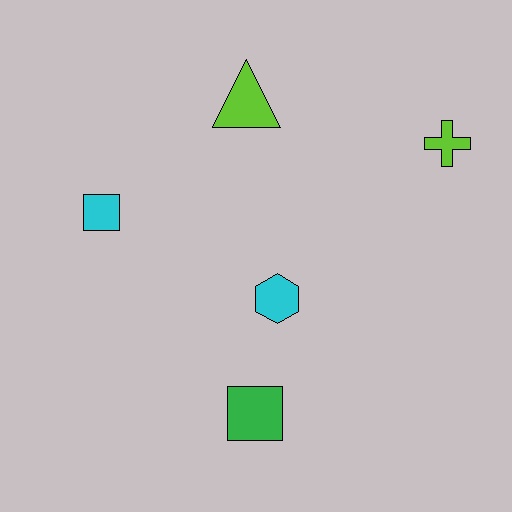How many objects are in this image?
There are 5 objects.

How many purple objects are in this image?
There are no purple objects.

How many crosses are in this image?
There is 1 cross.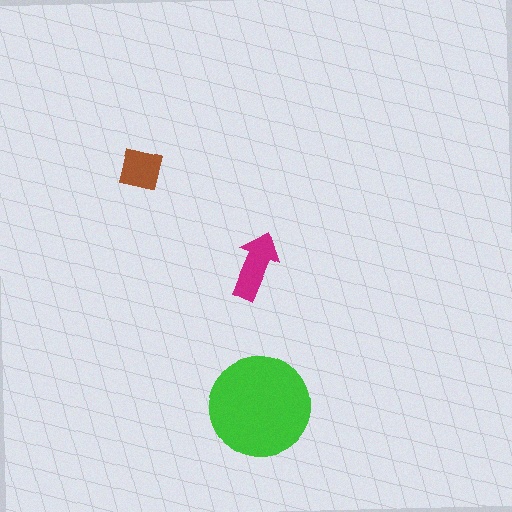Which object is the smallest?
The brown square.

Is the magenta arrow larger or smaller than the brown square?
Larger.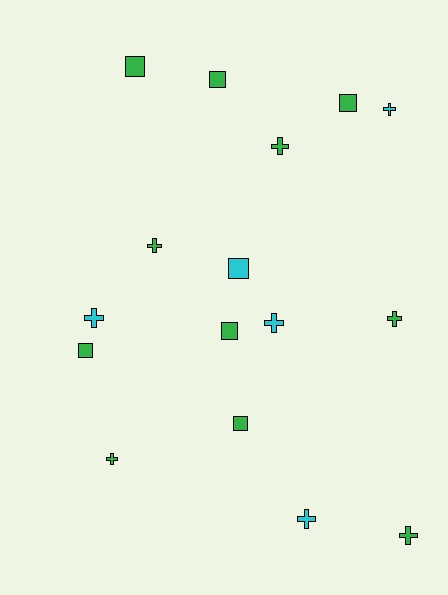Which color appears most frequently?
Green, with 11 objects.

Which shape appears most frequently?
Cross, with 9 objects.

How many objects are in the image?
There are 16 objects.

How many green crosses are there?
There are 5 green crosses.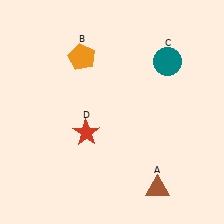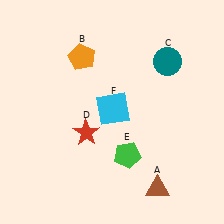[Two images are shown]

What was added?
A green pentagon (E), a cyan square (F) were added in Image 2.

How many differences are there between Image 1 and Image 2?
There are 2 differences between the two images.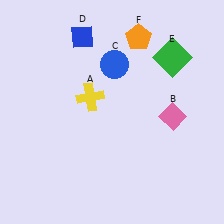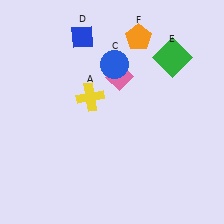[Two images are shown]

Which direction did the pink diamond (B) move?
The pink diamond (B) moved left.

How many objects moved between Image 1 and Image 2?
1 object moved between the two images.